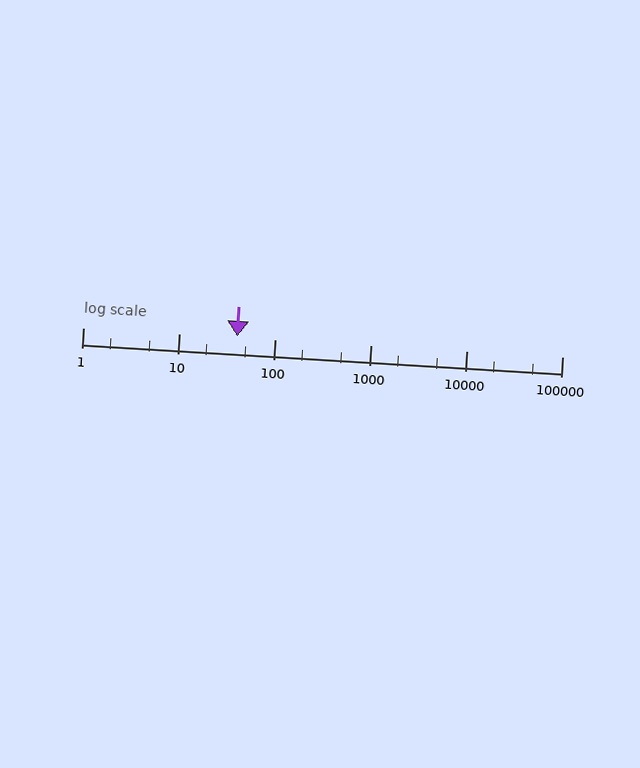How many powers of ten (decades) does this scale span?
The scale spans 5 decades, from 1 to 100000.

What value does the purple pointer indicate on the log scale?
The pointer indicates approximately 41.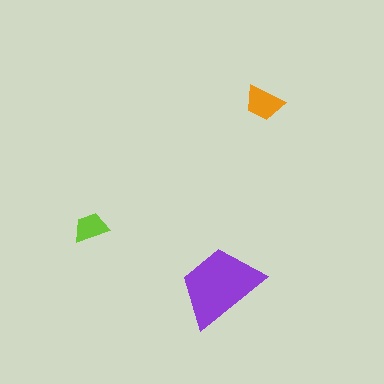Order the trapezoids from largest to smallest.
the purple one, the orange one, the lime one.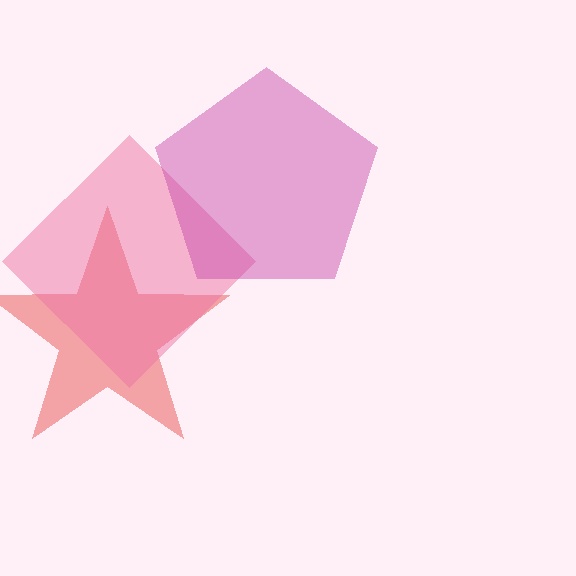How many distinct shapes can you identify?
There are 3 distinct shapes: a red star, a pink diamond, a magenta pentagon.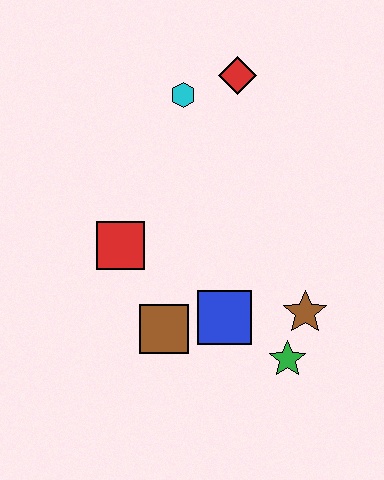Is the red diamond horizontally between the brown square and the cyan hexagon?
No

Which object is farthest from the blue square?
The red diamond is farthest from the blue square.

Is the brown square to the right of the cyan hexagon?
No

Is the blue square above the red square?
No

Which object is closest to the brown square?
The blue square is closest to the brown square.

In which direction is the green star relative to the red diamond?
The green star is below the red diamond.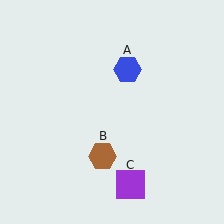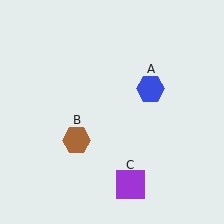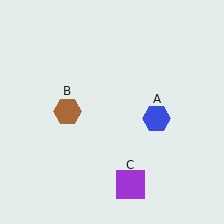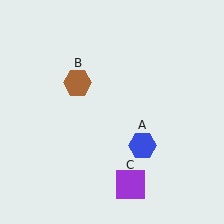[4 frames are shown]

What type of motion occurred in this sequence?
The blue hexagon (object A), brown hexagon (object B) rotated clockwise around the center of the scene.